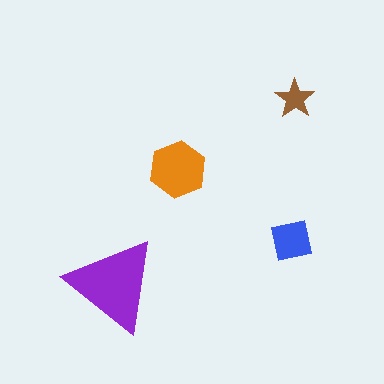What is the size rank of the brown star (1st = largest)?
4th.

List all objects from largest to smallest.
The purple triangle, the orange hexagon, the blue square, the brown star.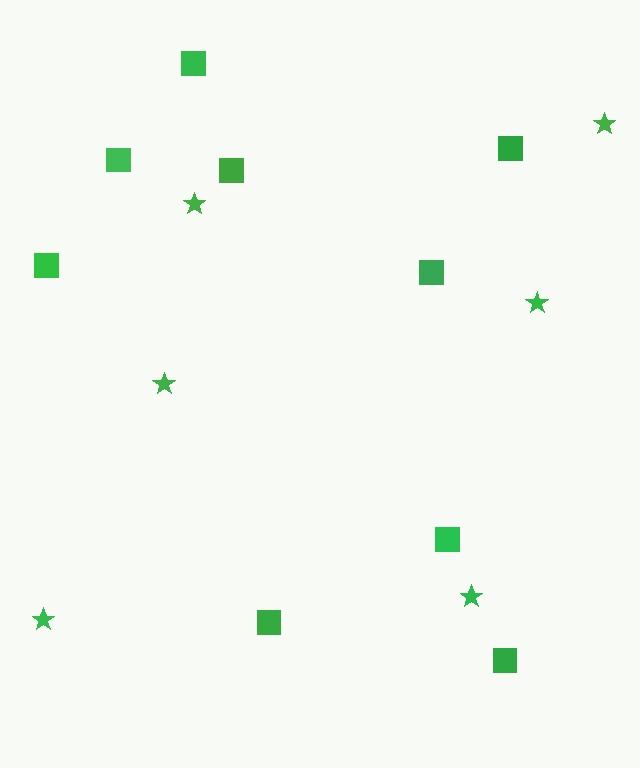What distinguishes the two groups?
There are 2 groups: one group of stars (6) and one group of squares (9).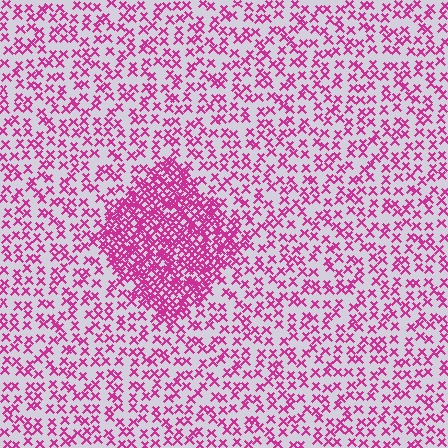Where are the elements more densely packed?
The elements are more densely packed inside the diamond boundary.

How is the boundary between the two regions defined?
The boundary is defined by a change in element density (approximately 2.7x ratio). All elements are the same color, size, and shape.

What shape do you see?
I see a diamond.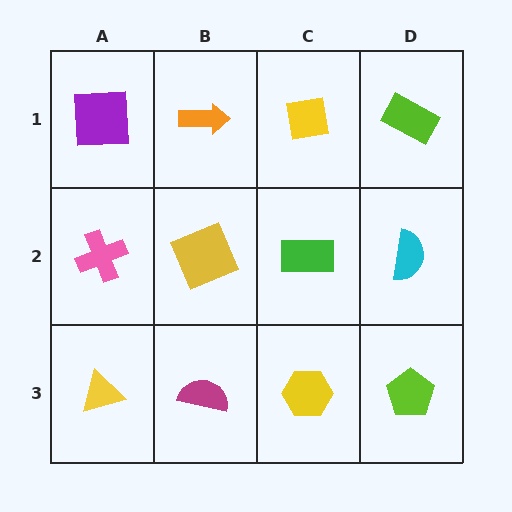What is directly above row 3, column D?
A cyan semicircle.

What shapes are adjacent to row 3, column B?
A yellow square (row 2, column B), a yellow triangle (row 3, column A), a yellow hexagon (row 3, column C).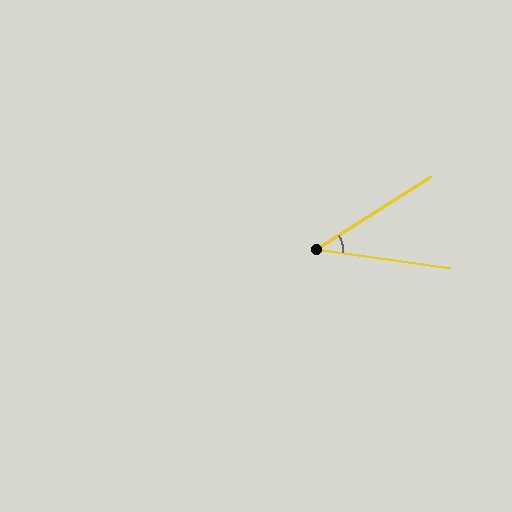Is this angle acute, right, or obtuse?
It is acute.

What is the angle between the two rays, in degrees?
Approximately 40 degrees.